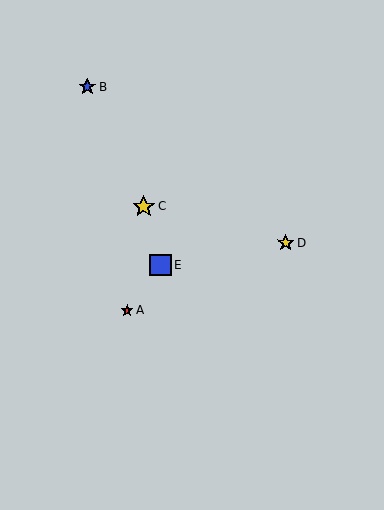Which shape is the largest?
The yellow star (labeled C) is the largest.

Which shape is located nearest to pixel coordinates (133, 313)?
The red star (labeled A) at (127, 310) is nearest to that location.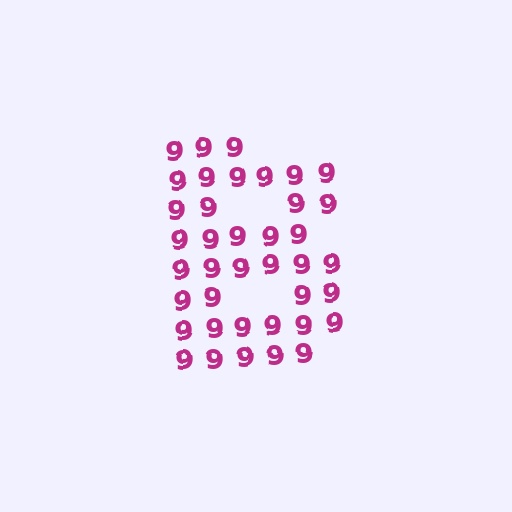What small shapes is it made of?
It is made of small digit 9's.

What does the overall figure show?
The overall figure shows the letter B.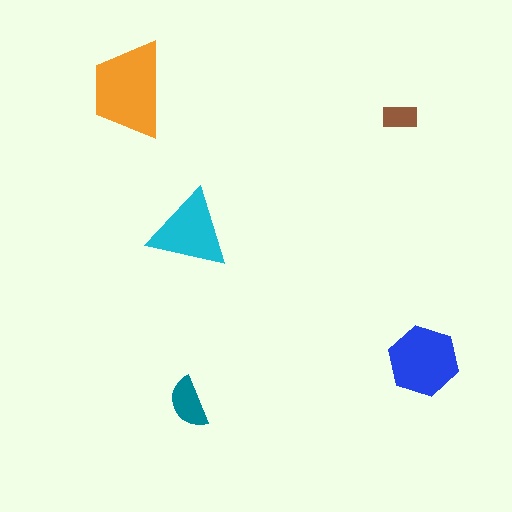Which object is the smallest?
The brown rectangle.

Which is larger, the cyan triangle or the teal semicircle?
The cyan triangle.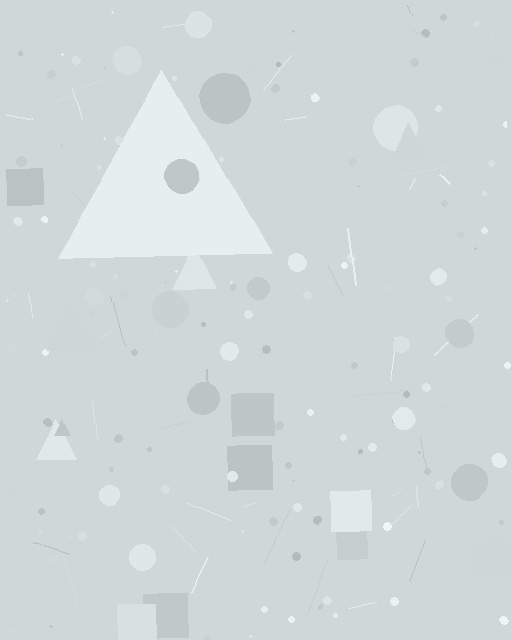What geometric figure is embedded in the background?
A triangle is embedded in the background.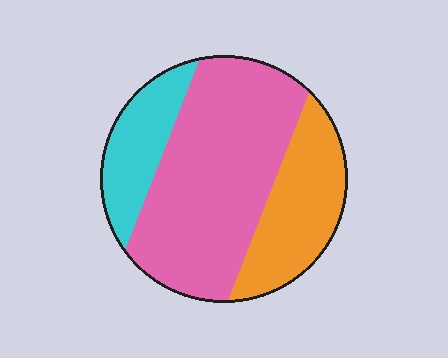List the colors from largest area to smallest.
From largest to smallest: pink, orange, cyan.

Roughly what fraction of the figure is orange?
Orange covers 26% of the figure.